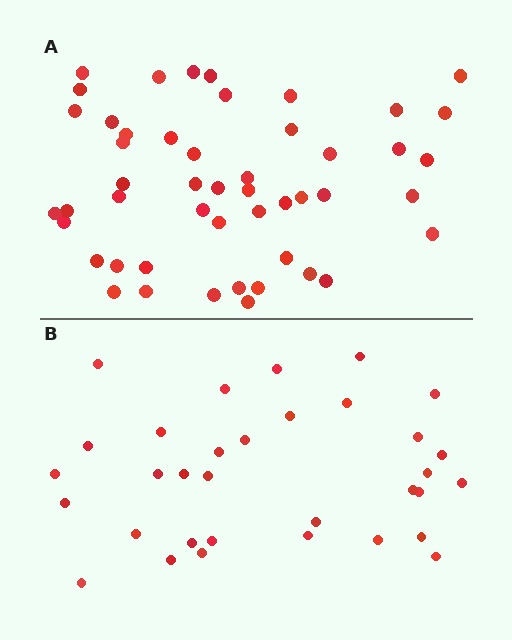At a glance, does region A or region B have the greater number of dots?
Region A (the top region) has more dots.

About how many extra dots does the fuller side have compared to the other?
Region A has approximately 15 more dots than region B.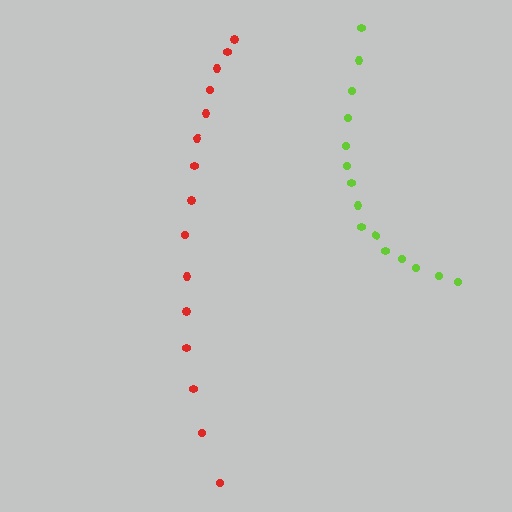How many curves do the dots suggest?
There are 2 distinct paths.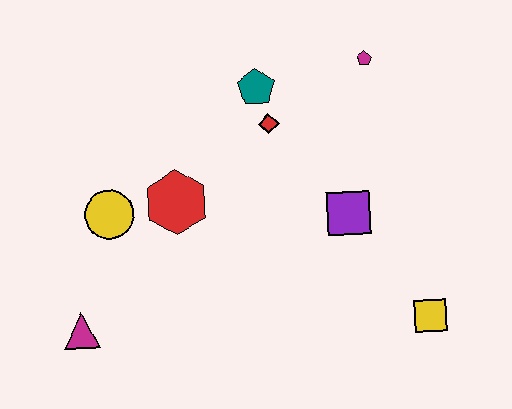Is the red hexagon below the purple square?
No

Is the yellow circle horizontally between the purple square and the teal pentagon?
No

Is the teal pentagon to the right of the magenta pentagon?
No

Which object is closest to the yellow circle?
The red hexagon is closest to the yellow circle.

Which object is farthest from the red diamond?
The magenta triangle is farthest from the red diamond.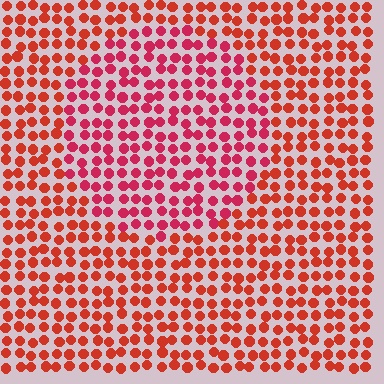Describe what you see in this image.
The image is filled with small red elements in a uniform arrangement. A circle-shaped region is visible where the elements are tinted to a slightly different hue, forming a subtle color boundary.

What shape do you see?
I see a circle.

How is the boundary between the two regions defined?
The boundary is defined purely by a slight shift in hue (about 24 degrees). Spacing, size, and orientation are identical on both sides.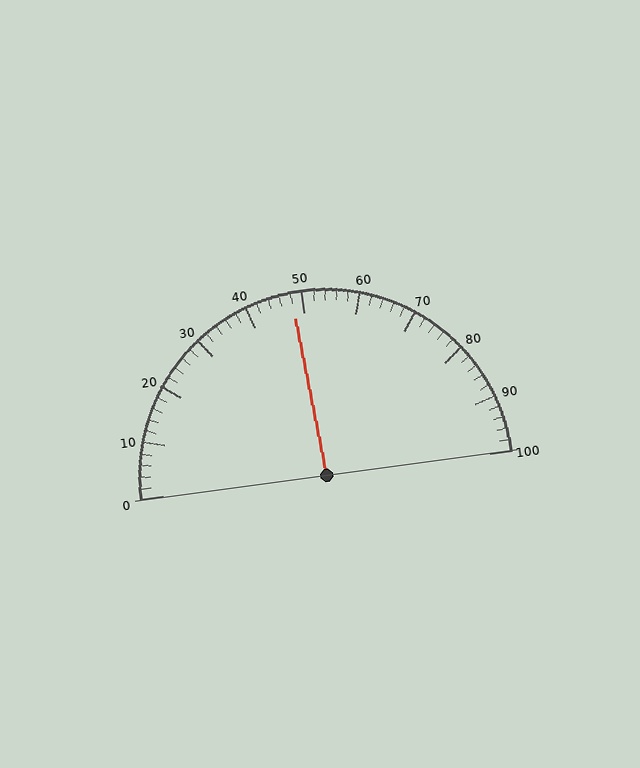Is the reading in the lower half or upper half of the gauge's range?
The reading is in the lower half of the range (0 to 100).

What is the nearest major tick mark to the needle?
The nearest major tick mark is 50.